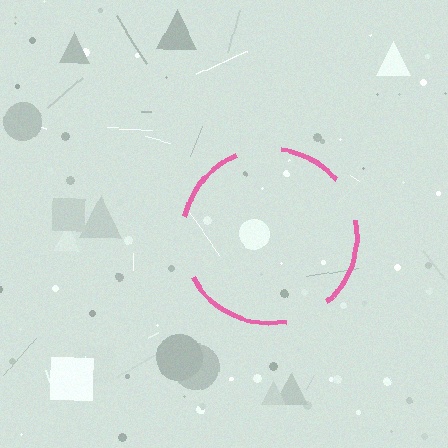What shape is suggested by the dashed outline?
The dashed outline suggests a circle.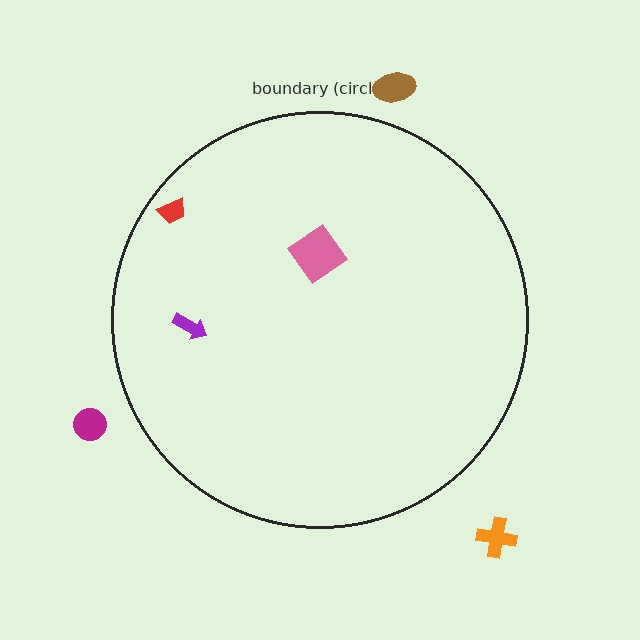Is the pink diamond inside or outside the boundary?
Inside.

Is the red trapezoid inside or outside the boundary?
Inside.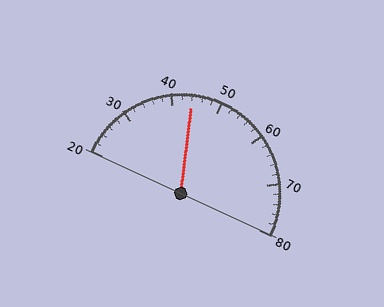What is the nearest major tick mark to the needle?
The nearest major tick mark is 40.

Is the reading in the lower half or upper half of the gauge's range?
The reading is in the lower half of the range (20 to 80).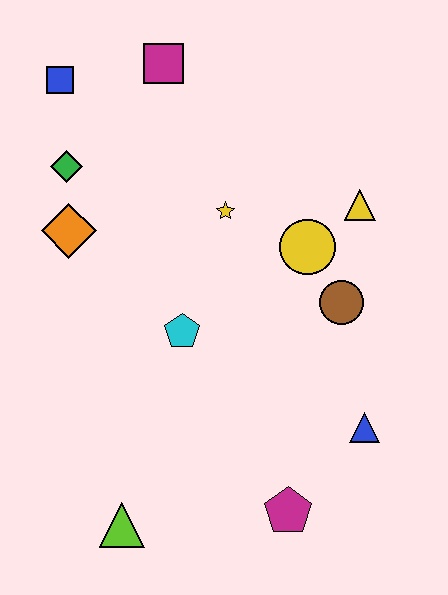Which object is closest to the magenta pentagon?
The blue triangle is closest to the magenta pentagon.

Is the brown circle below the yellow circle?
Yes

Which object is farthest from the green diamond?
The magenta pentagon is farthest from the green diamond.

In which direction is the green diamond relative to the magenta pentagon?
The green diamond is above the magenta pentagon.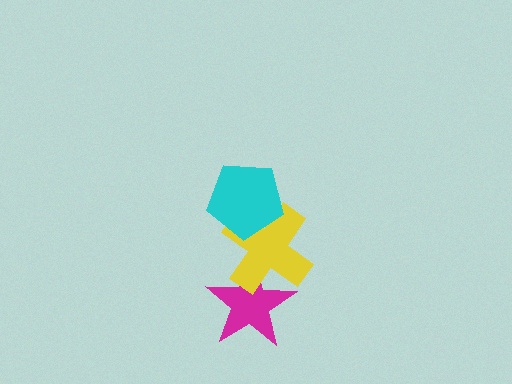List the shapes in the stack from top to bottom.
From top to bottom: the cyan pentagon, the yellow cross, the magenta star.